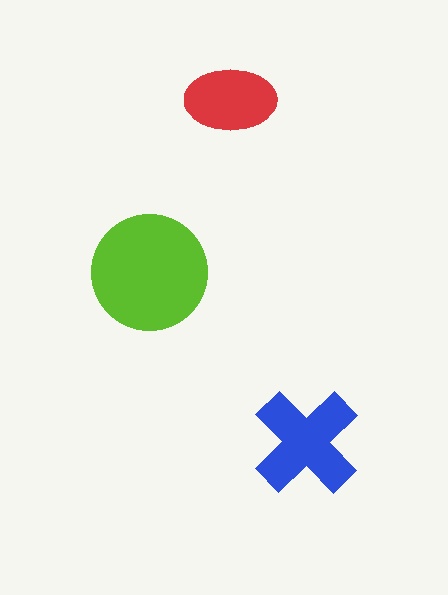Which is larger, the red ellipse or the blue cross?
The blue cross.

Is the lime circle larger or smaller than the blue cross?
Larger.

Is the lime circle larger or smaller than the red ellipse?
Larger.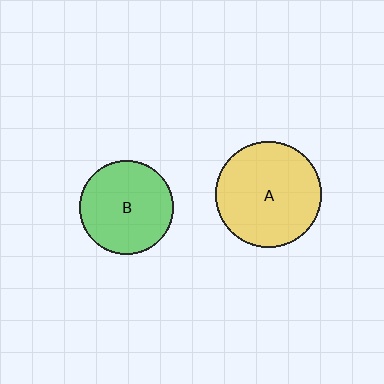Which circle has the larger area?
Circle A (yellow).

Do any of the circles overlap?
No, none of the circles overlap.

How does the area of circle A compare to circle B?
Approximately 1.3 times.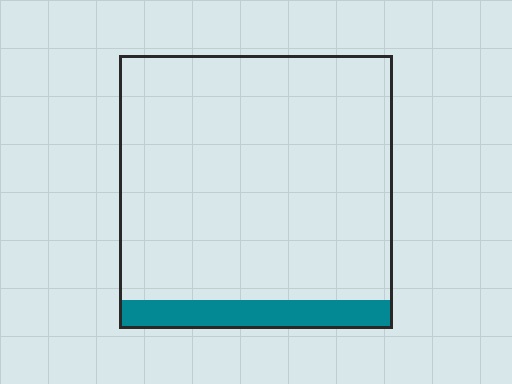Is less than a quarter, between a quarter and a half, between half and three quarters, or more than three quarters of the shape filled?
Less than a quarter.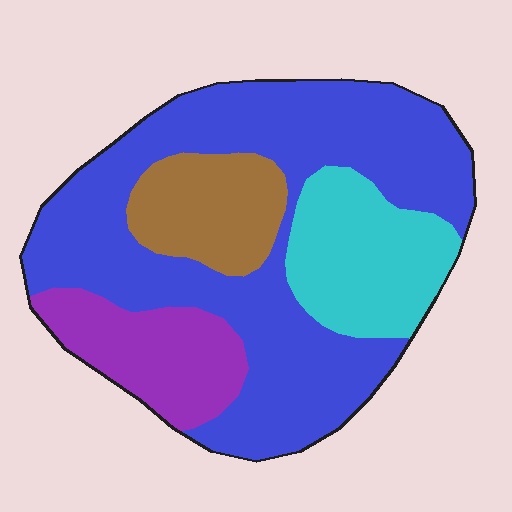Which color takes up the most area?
Blue, at roughly 55%.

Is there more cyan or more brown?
Cyan.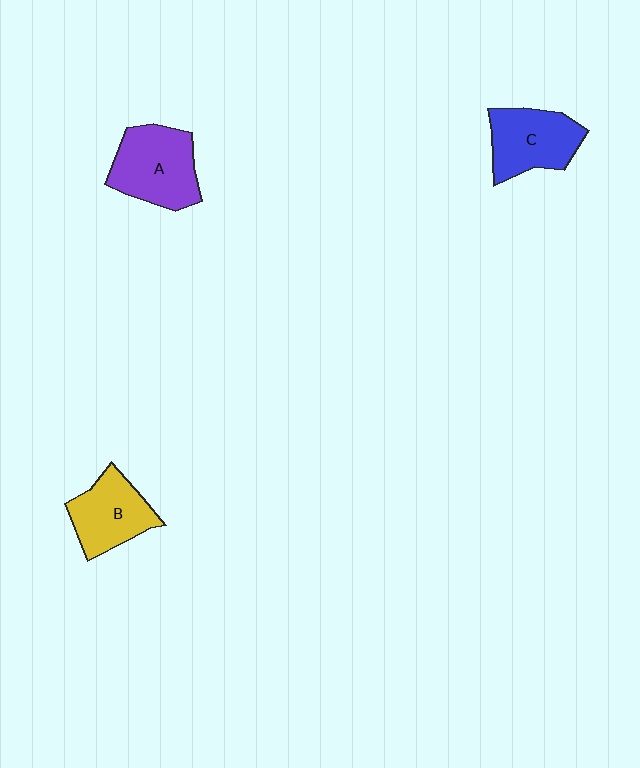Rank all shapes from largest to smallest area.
From largest to smallest: A (purple), C (blue), B (yellow).